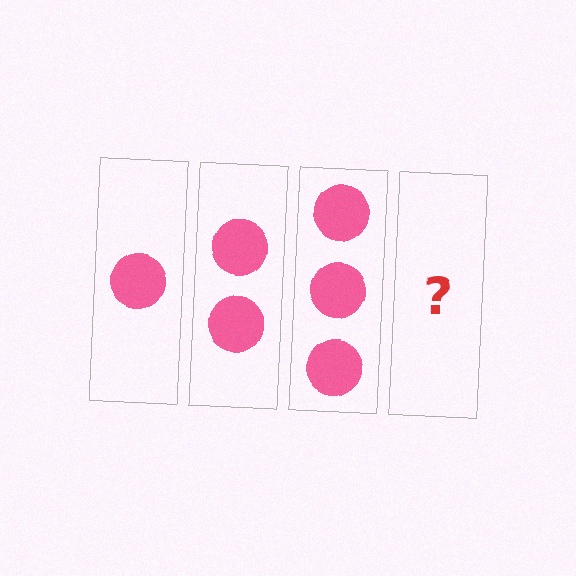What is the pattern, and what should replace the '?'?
The pattern is that each step adds one more circle. The '?' should be 4 circles.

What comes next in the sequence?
The next element should be 4 circles.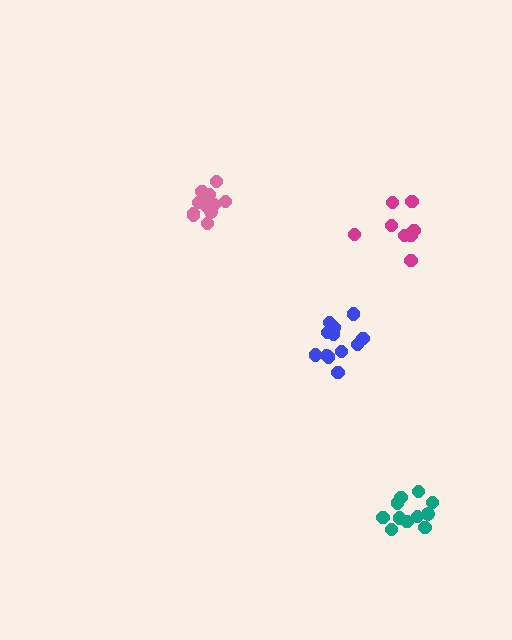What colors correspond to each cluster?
The clusters are colored: magenta, blue, pink, teal.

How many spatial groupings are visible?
There are 4 spatial groupings.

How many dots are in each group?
Group 1: 8 dots, Group 2: 12 dots, Group 3: 11 dots, Group 4: 11 dots (42 total).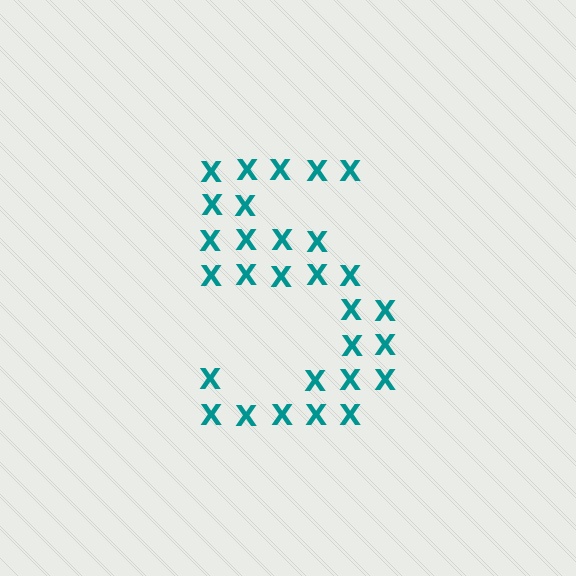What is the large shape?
The large shape is the digit 5.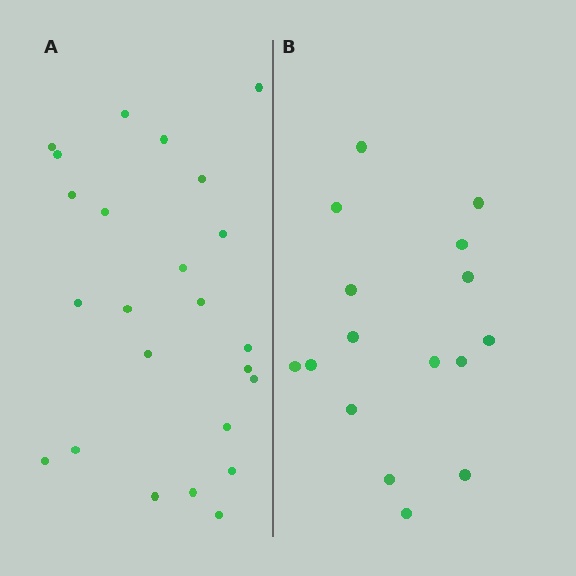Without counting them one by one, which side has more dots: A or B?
Region A (the left region) has more dots.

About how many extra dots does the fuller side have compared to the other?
Region A has roughly 8 or so more dots than region B.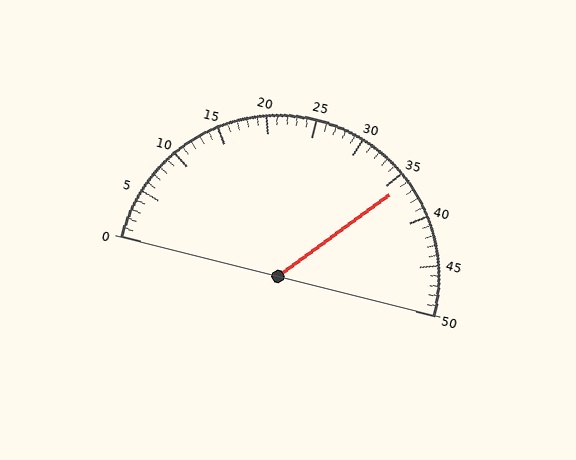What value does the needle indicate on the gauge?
The needle indicates approximately 36.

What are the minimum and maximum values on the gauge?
The gauge ranges from 0 to 50.